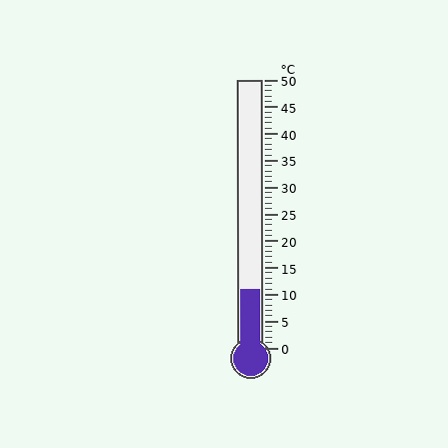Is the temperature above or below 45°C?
The temperature is below 45°C.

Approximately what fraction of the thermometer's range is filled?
The thermometer is filled to approximately 20% of its range.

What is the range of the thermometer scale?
The thermometer scale ranges from 0°C to 50°C.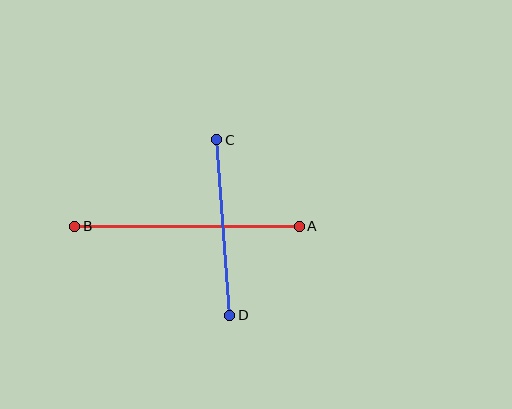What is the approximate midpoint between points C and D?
The midpoint is at approximately (223, 228) pixels.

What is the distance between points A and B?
The distance is approximately 225 pixels.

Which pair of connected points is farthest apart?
Points A and B are farthest apart.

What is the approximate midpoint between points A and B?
The midpoint is at approximately (187, 226) pixels.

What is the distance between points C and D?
The distance is approximately 176 pixels.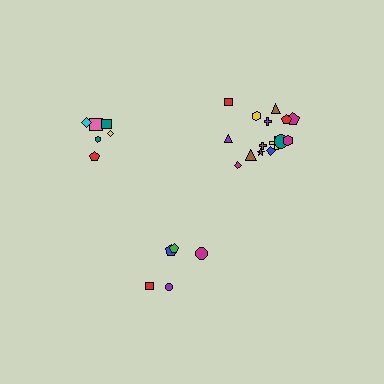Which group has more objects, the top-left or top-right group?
The top-right group.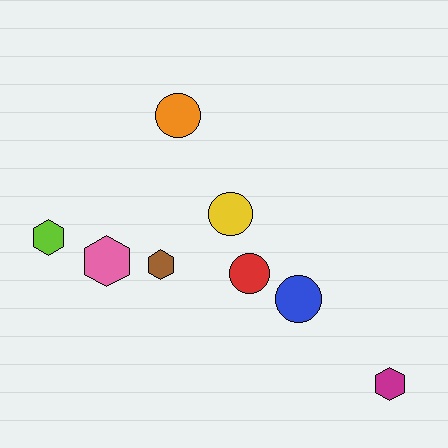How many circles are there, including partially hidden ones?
There are 4 circles.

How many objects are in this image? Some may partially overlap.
There are 8 objects.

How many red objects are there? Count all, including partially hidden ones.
There is 1 red object.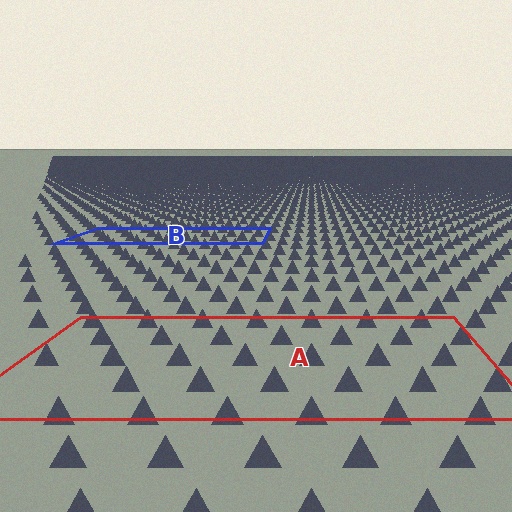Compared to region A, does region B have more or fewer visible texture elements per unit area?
Region B has more texture elements per unit area — they are packed more densely because it is farther away.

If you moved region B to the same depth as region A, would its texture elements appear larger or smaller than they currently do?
They would appear larger. At a closer depth, the same texture elements are projected at a bigger on-screen size.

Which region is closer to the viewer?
Region A is closer. The texture elements there are larger and more spread out.